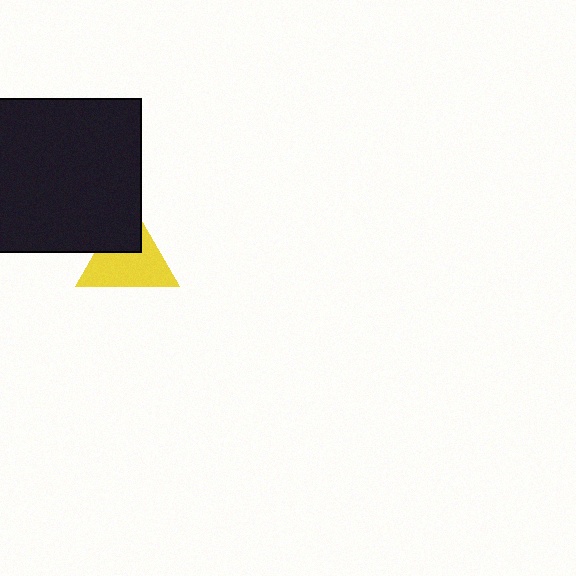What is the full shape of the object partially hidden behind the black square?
The partially hidden object is a yellow triangle.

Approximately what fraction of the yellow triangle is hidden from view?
Roughly 33% of the yellow triangle is hidden behind the black square.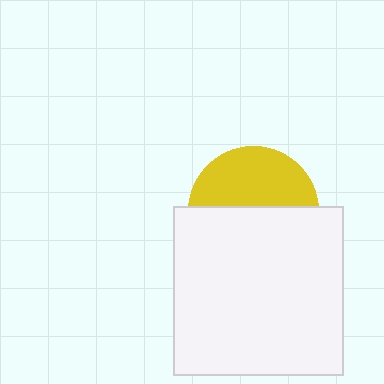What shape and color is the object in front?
The object in front is a white square.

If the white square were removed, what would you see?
You would see the complete yellow circle.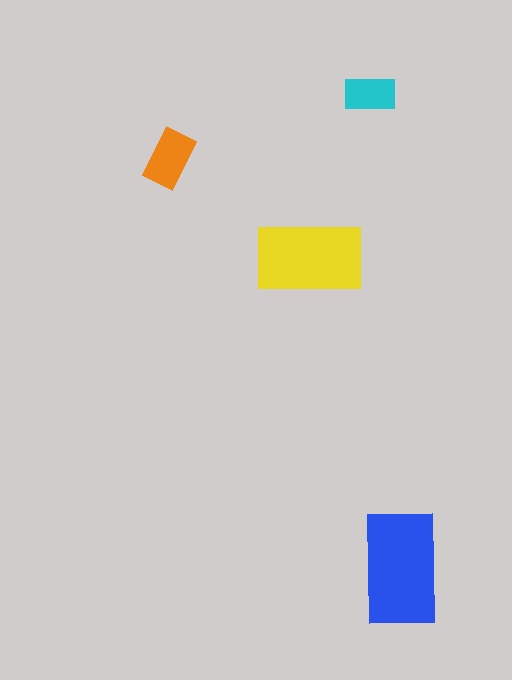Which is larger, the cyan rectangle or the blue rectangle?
The blue one.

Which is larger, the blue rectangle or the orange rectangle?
The blue one.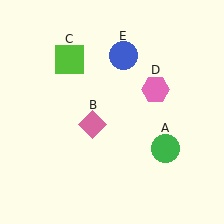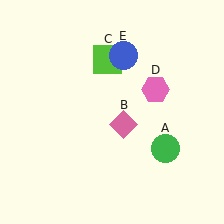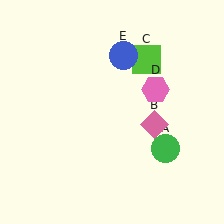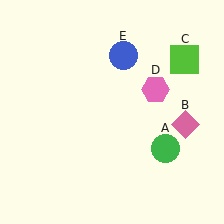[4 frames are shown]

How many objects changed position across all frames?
2 objects changed position: pink diamond (object B), lime square (object C).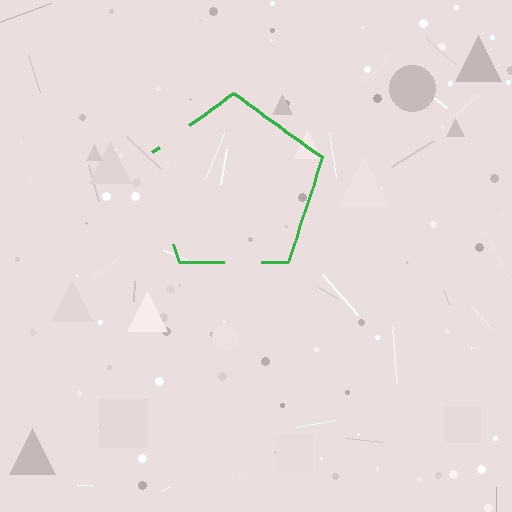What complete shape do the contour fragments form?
The contour fragments form a pentagon.